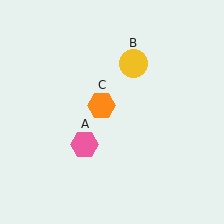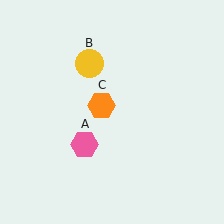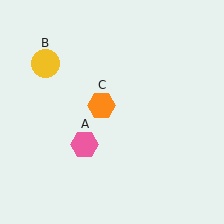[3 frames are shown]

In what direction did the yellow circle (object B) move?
The yellow circle (object B) moved left.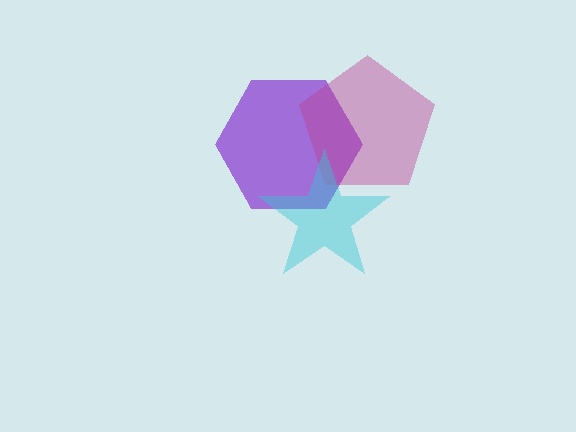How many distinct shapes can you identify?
There are 3 distinct shapes: a purple hexagon, a magenta pentagon, a cyan star.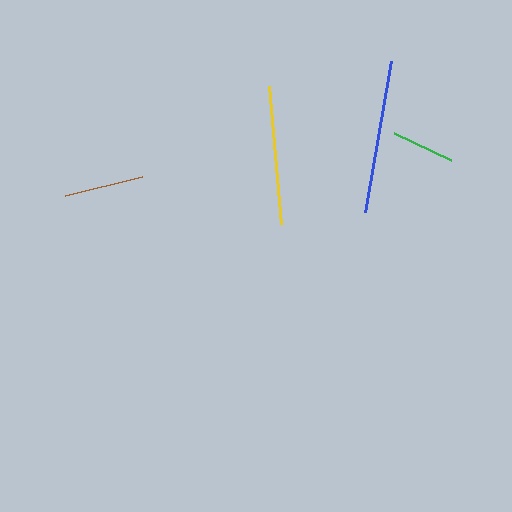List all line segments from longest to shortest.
From longest to shortest: blue, yellow, brown, green.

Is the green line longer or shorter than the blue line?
The blue line is longer than the green line.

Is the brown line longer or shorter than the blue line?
The blue line is longer than the brown line.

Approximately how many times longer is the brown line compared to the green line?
The brown line is approximately 1.3 times the length of the green line.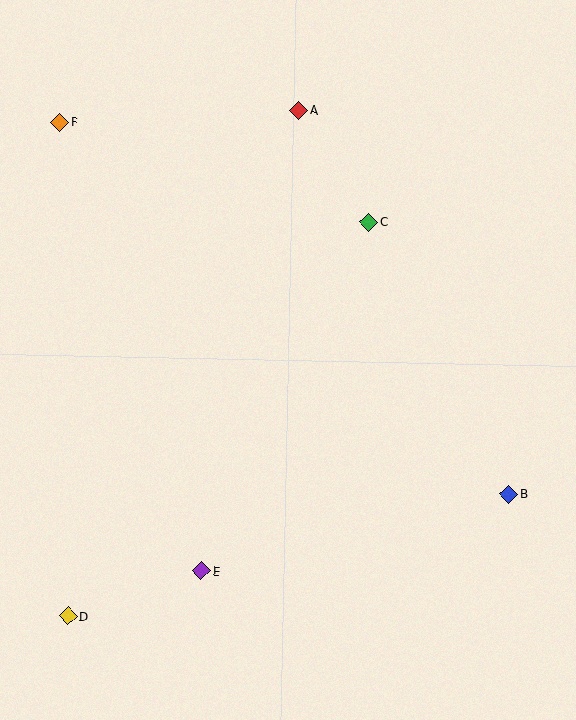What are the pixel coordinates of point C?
Point C is at (369, 222).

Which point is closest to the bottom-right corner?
Point B is closest to the bottom-right corner.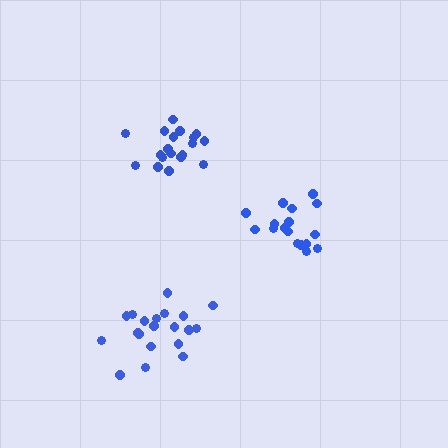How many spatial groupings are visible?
There are 3 spatial groupings.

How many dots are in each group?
Group 1: 20 dots, Group 2: 17 dots, Group 3: 19 dots (56 total).